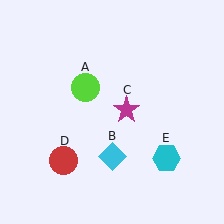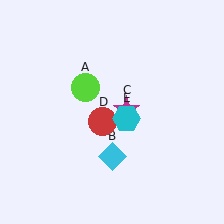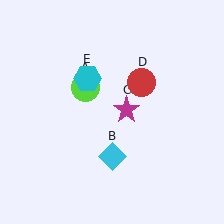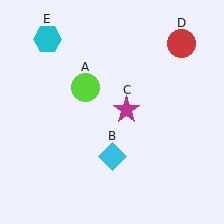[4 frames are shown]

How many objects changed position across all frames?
2 objects changed position: red circle (object D), cyan hexagon (object E).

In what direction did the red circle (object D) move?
The red circle (object D) moved up and to the right.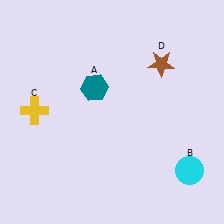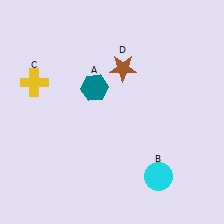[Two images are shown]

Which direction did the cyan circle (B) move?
The cyan circle (B) moved left.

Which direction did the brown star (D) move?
The brown star (D) moved left.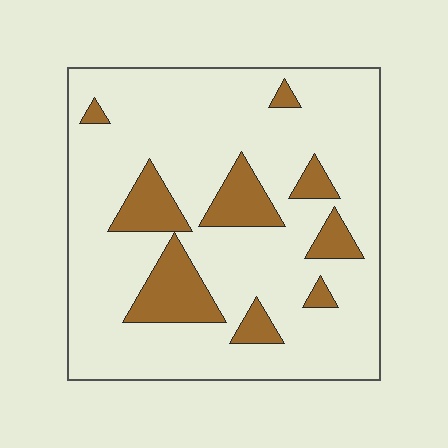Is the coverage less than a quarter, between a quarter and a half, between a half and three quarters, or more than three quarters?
Less than a quarter.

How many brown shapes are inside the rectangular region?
9.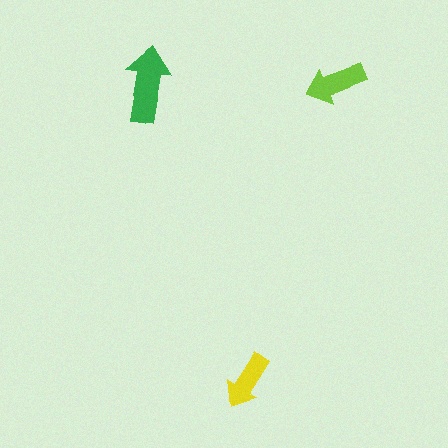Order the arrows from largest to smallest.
the green one, the lime one, the yellow one.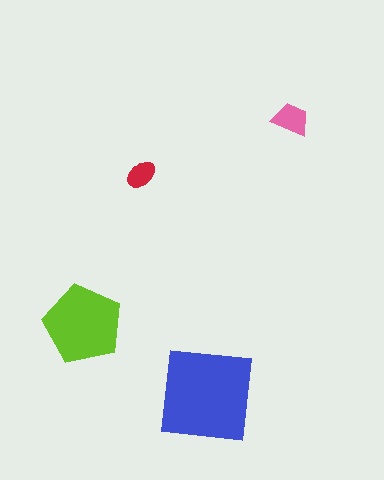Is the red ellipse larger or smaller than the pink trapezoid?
Smaller.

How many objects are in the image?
There are 4 objects in the image.